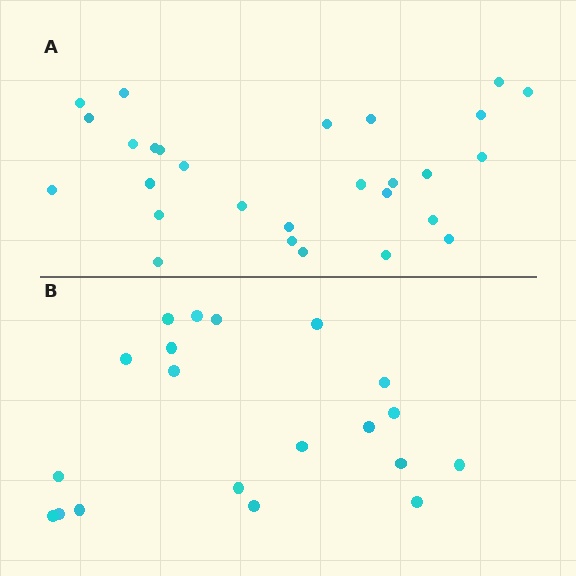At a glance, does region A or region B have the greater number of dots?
Region A (the top region) has more dots.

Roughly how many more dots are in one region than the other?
Region A has roughly 8 or so more dots than region B.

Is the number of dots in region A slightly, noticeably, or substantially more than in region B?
Region A has noticeably more, but not dramatically so. The ratio is roughly 1.4 to 1.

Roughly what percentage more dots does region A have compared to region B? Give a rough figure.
About 40% more.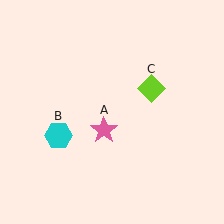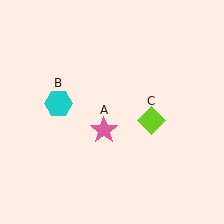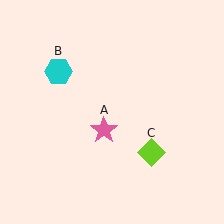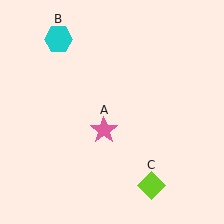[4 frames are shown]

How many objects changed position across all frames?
2 objects changed position: cyan hexagon (object B), lime diamond (object C).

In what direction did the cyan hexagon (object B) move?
The cyan hexagon (object B) moved up.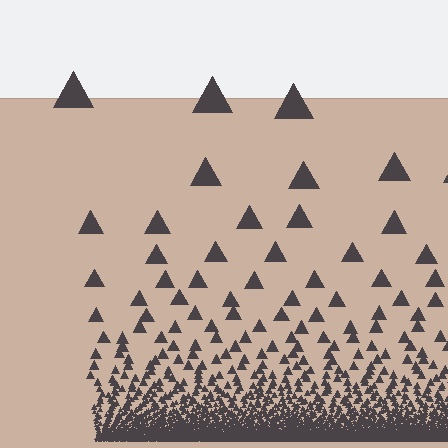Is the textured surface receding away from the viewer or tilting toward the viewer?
The surface appears to tilt toward the viewer. Texture elements get larger and sparser toward the top.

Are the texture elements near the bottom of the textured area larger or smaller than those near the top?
Smaller. The gradient is inverted — elements near the bottom are smaller and denser.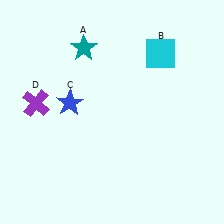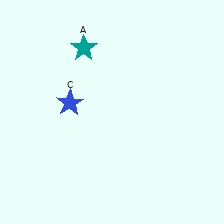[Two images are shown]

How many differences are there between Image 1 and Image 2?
There are 2 differences between the two images.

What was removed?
The cyan square (B), the purple cross (D) were removed in Image 2.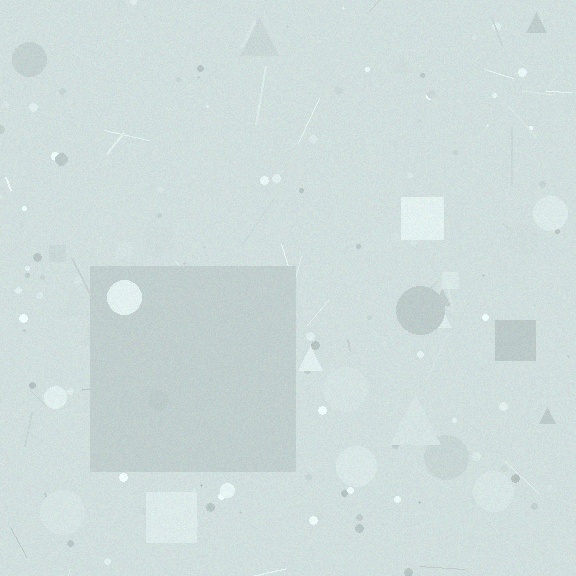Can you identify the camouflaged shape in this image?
The camouflaged shape is a square.